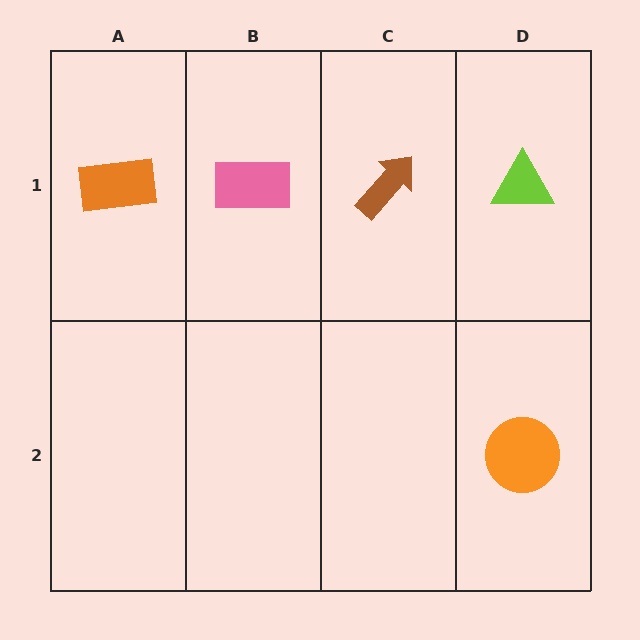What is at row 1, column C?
A brown arrow.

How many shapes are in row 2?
1 shape.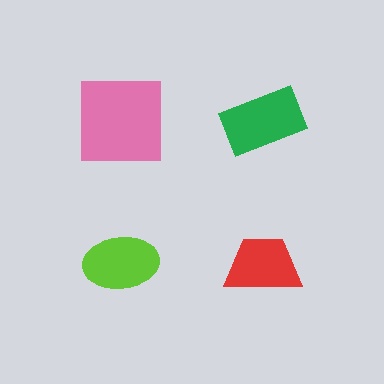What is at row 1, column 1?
A pink square.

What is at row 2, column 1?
A lime ellipse.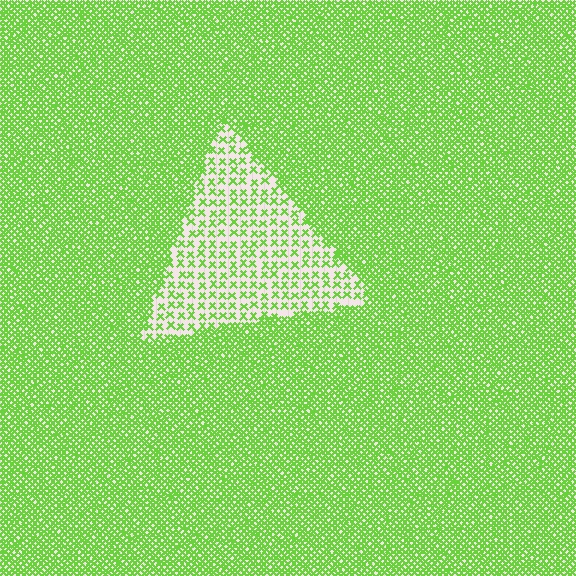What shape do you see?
I see a triangle.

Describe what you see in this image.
The image contains small lime elements arranged at two different densities. A triangle-shaped region is visible where the elements are less densely packed than the surrounding area.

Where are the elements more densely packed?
The elements are more densely packed outside the triangle boundary.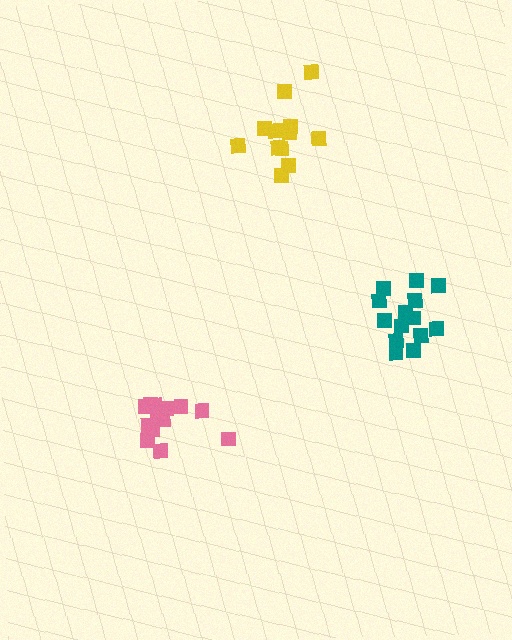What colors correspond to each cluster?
The clusters are colored: yellow, pink, teal.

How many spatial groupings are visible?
There are 3 spatial groupings.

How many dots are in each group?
Group 1: 12 dots, Group 2: 13 dots, Group 3: 14 dots (39 total).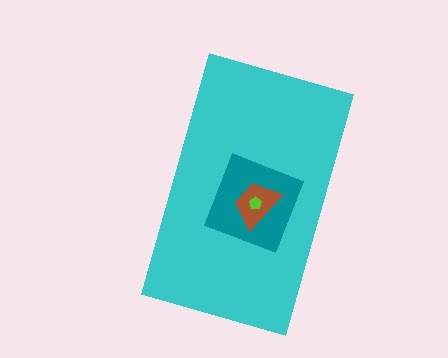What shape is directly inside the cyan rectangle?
The teal square.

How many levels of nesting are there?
4.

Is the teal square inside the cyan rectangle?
Yes.